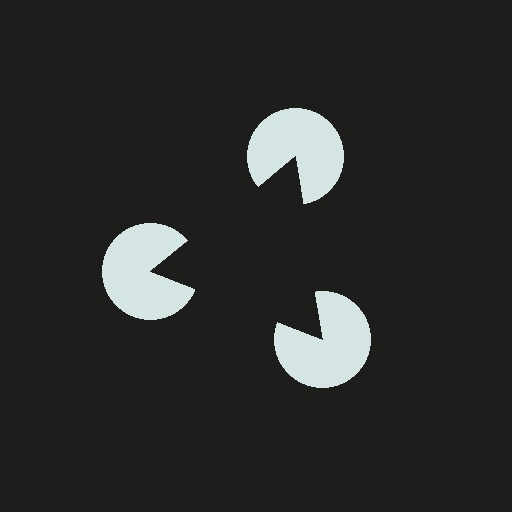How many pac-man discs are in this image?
There are 3 — one at each vertex of the illusory triangle.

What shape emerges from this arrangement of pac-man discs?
An illusory triangle — its edges are inferred from the aligned wedge cuts in the pac-man discs, not physically drawn.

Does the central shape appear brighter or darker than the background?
It typically appears slightly darker than the background, even though no actual brightness change is drawn.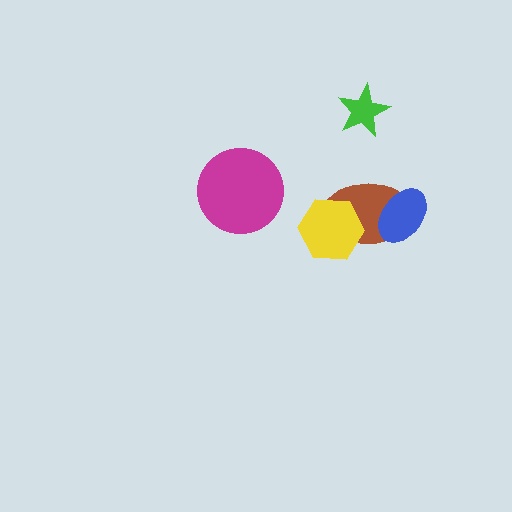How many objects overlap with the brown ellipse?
2 objects overlap with the brown ellipse.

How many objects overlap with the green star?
0 objects overlap with the green star.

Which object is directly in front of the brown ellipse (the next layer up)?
The yellow hexagon is directly in front of the brown ellipse.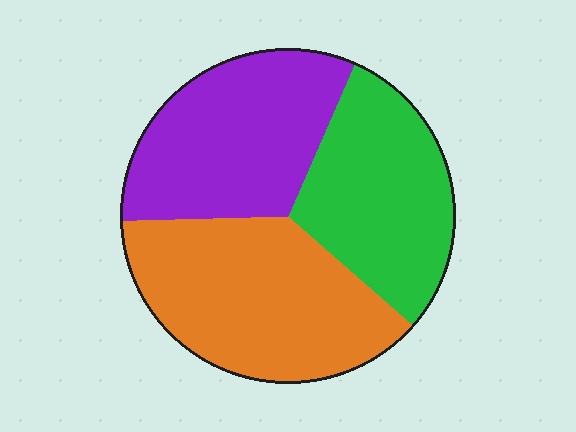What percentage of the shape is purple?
Purple covers roughly 30% of the shape.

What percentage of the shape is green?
Green takes up about one third (1/3) of the shape.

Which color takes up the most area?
Orange, at roughly 40%.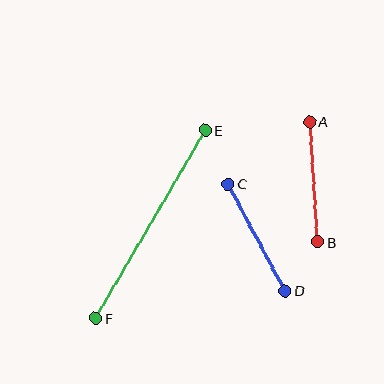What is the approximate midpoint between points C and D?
The midpoint is at approximately (257, 237) pixels.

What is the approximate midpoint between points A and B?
The midpoint is at approximately (314, 182) pixels.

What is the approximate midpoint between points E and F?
The midpoint is at approximately (150, 224) pixels.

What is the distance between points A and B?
The distance is approximately 120 pixels.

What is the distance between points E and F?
The distance is approximately 217 pixels.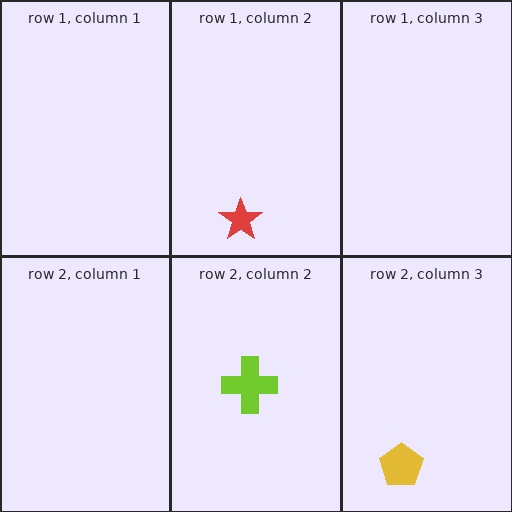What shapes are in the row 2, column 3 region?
The yellow pentagon.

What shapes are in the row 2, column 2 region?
The lime cross.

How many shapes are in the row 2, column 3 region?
1.